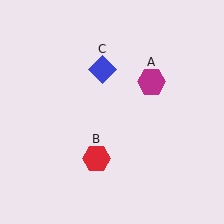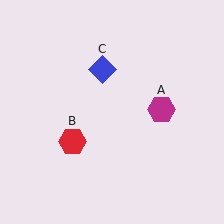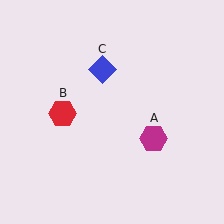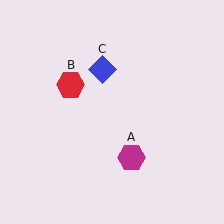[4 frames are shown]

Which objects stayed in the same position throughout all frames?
Blue diamond (object C) remained stationary.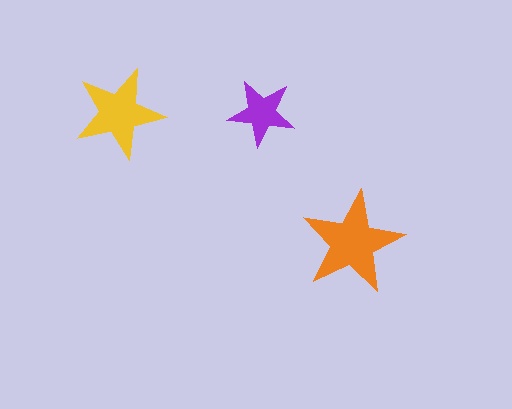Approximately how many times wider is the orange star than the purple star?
About 1.5 times wider.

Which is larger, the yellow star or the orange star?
The orange one.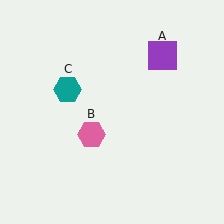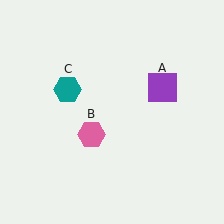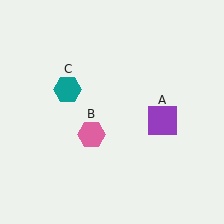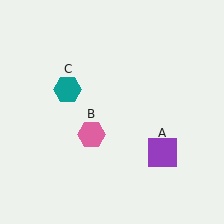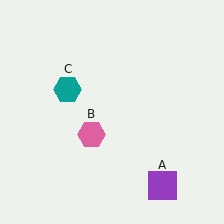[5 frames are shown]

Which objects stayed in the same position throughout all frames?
Pink hexagon (object B) and teal hexagon (object C) remained stationary.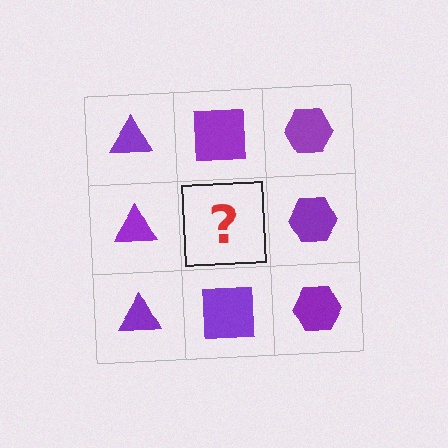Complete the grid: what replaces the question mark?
The question mark should be replaced with a purple square.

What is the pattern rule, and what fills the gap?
The rule is that each column has a consistent shape. The gap should be filled with a purple square.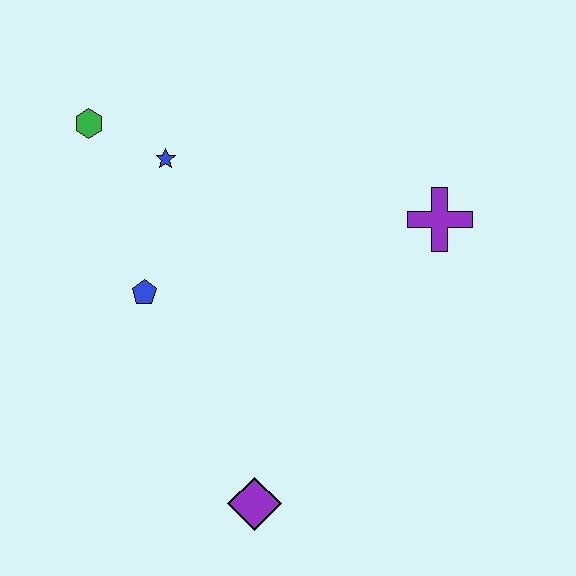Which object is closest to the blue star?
The green hexagon is closest to the blue star.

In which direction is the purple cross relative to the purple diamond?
The purple cross is above the purple diamond.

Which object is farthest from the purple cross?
The green hexagon is farthest from the purple cross.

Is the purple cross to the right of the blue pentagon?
Yes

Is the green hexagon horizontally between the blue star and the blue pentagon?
No